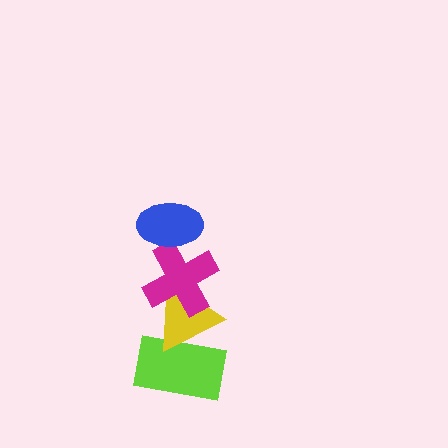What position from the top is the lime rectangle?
The lime rectangle is 4th from the top.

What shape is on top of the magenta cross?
The blue ellipse is on top of the magenta cross.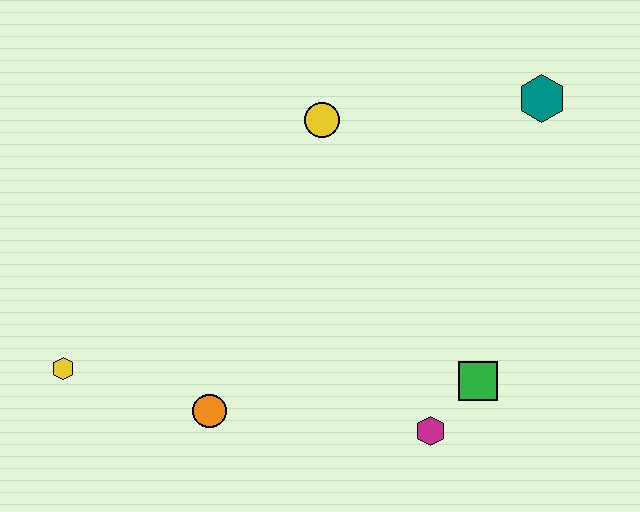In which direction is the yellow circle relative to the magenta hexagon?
The yellow circle is above the magenta hexagon.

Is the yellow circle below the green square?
No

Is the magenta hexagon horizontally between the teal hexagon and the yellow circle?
Yes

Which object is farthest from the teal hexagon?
The yellow hexagon is farthest from the teal hexagon.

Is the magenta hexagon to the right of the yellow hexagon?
Yes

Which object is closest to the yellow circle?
The teal hexagon is closest to the yellow circle.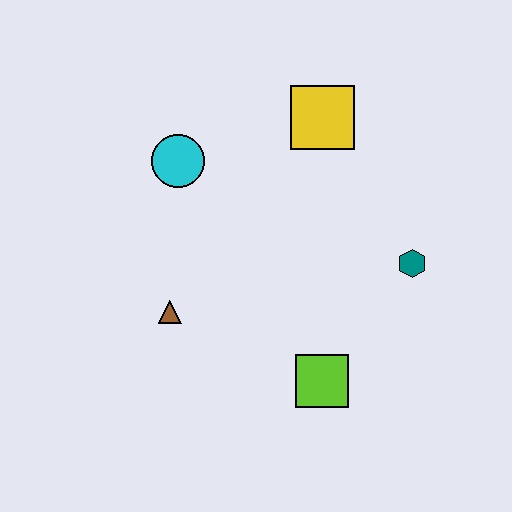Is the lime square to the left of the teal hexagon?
Yes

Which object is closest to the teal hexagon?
The lime square is closest to the teal hexagon.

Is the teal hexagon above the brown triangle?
Yes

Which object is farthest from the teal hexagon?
The cyan circle is farthest from the teal hexagon.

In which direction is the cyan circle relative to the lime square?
The cyan circle is above the lime square.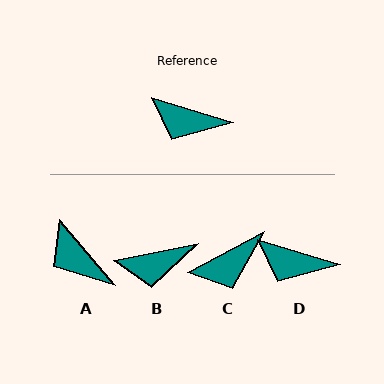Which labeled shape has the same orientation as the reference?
D.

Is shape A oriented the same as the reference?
No, it is off by about 32 degrees.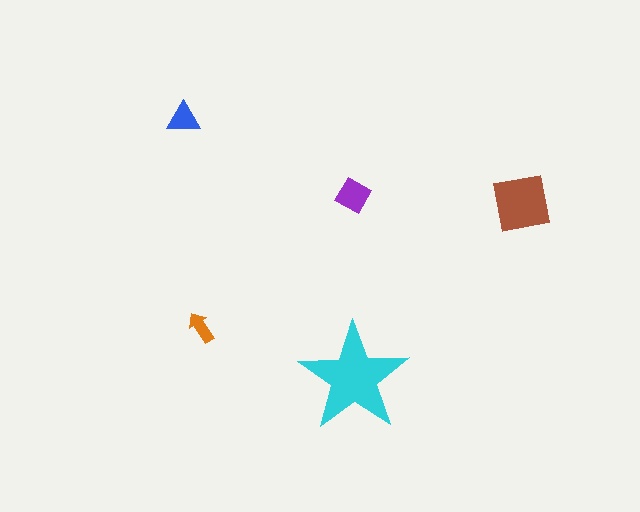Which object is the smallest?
The orange arrow.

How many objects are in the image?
There are 5 objects in the image.